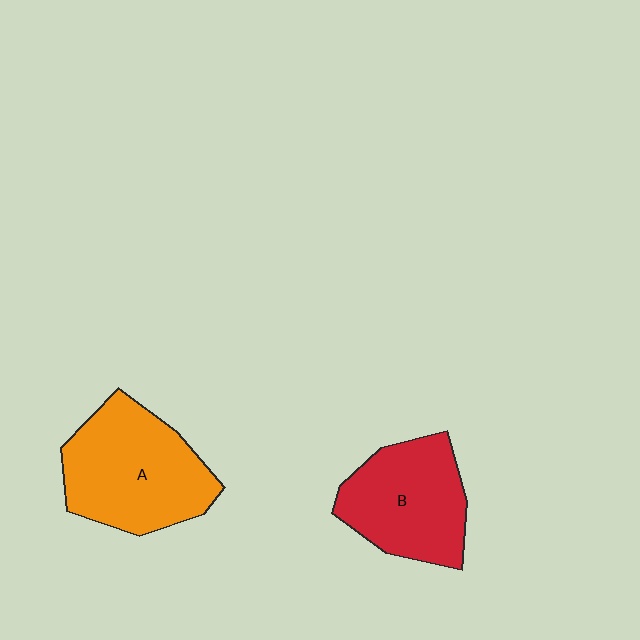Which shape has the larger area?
Shape A (orange).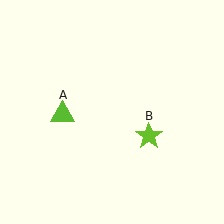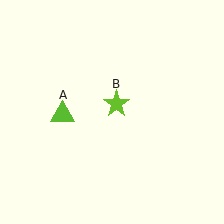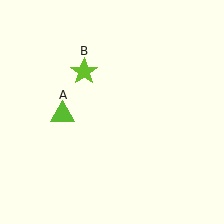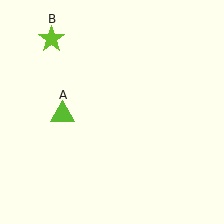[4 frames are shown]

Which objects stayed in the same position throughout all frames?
Lime triangle (object A) remained stationary.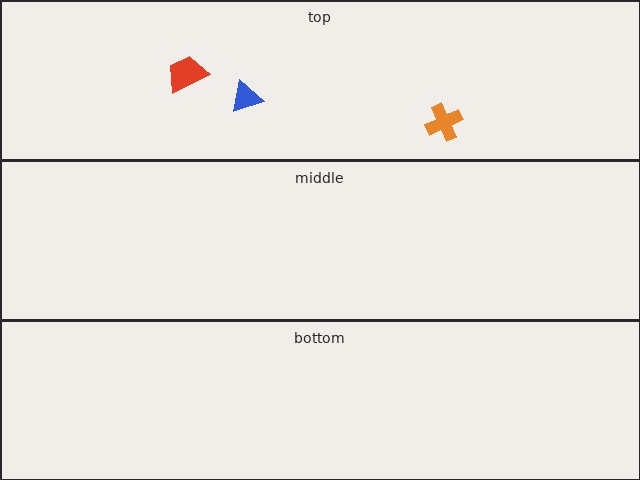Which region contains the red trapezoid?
The top region.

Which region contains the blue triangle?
The top region.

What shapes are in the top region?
The orange cross, the blue triangle, the red trapezoid.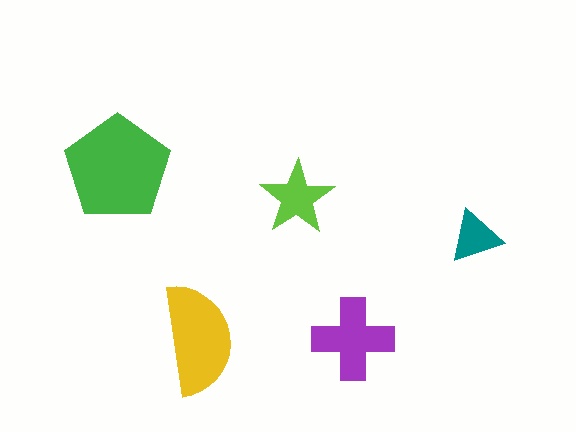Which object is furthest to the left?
The green pentagon is leftmost.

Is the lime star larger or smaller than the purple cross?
Smaller.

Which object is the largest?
The green pentagon.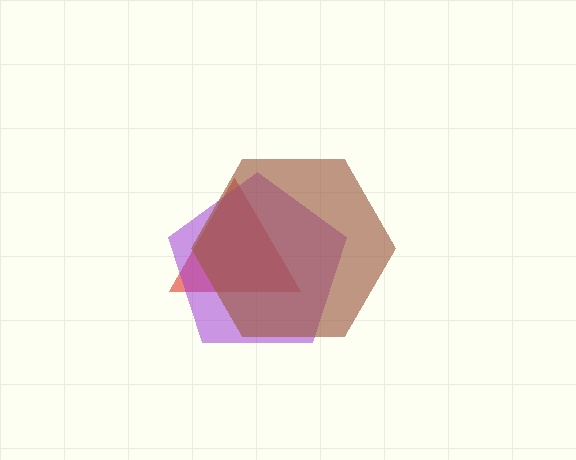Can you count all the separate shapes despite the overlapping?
Yes, there are 3 separate shapes.